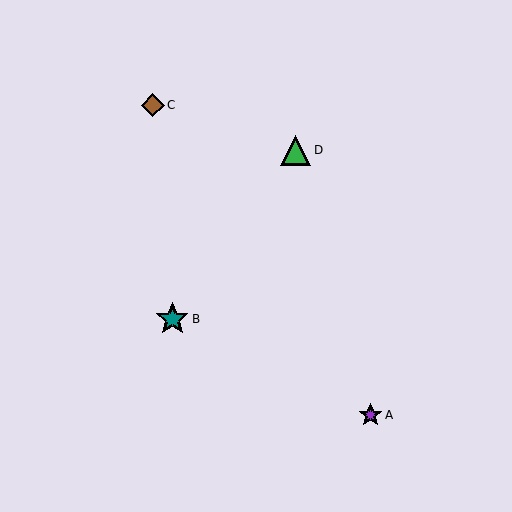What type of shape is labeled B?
Shape B is a teal star.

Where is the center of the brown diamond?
The center of the brown diamond is at (153, 105).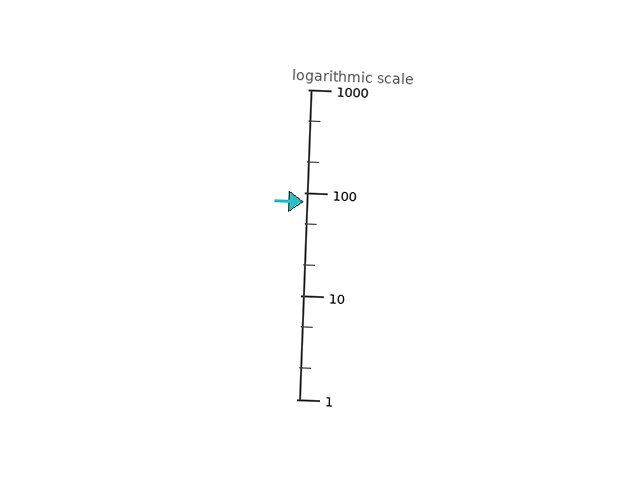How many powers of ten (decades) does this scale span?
The scale spans 3 decades, from 1 to 1000.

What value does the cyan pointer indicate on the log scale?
The pointer indicates approximately 81.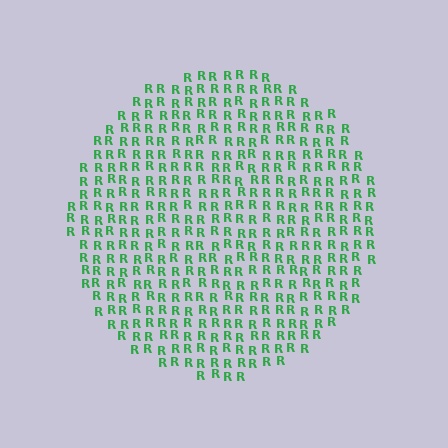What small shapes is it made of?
It is made of small letter R's.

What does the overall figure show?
The overall figure shows a circle.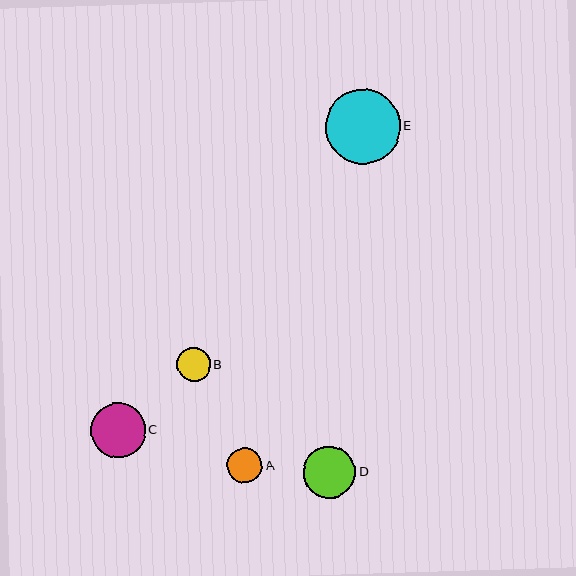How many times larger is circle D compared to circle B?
Circle D is approximately 1.5 times the size of circle B.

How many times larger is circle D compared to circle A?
Circle D is approximately 1.5 times the size of circle A.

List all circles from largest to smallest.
From largest to smallest: E, C, D, A, B.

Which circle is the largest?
Circle E is the largest with a size of approximately 75 pixels.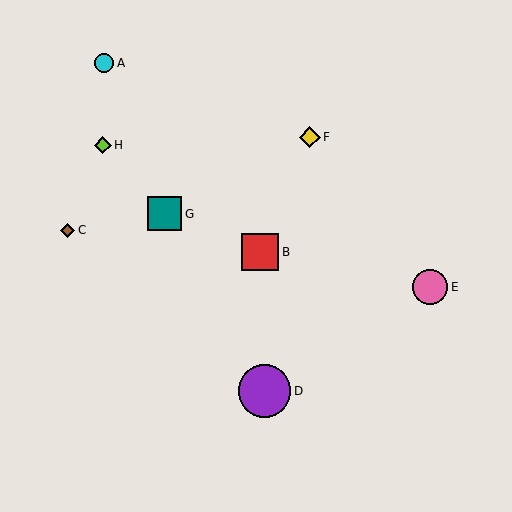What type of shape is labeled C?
Shape C is a brown diamond.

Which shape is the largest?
The purple circle (labeled D) is the largest.